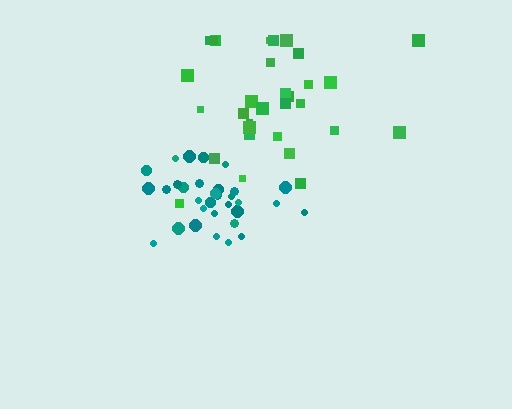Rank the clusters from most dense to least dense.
teal, green.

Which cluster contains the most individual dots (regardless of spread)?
Teal (32).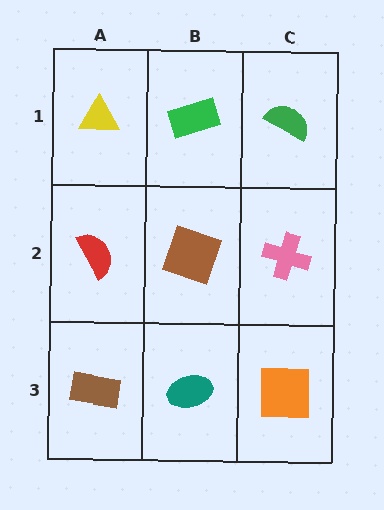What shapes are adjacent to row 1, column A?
A red semicircle (row 2, column A), a green rectangle (row 1, column B).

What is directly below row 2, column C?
An orange square.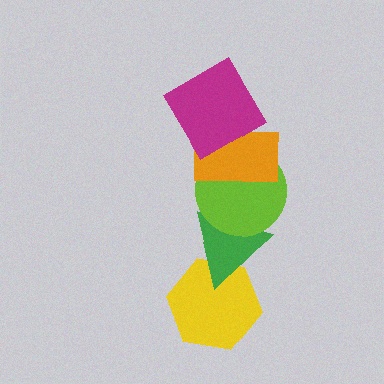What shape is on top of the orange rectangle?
The magenta diamond is on top of the orange rectangle.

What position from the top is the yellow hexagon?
The yellow hexagon is 5th from the top.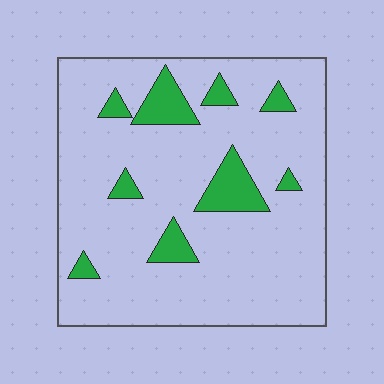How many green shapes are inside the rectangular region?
9.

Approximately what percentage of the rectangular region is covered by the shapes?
Approximately 15%.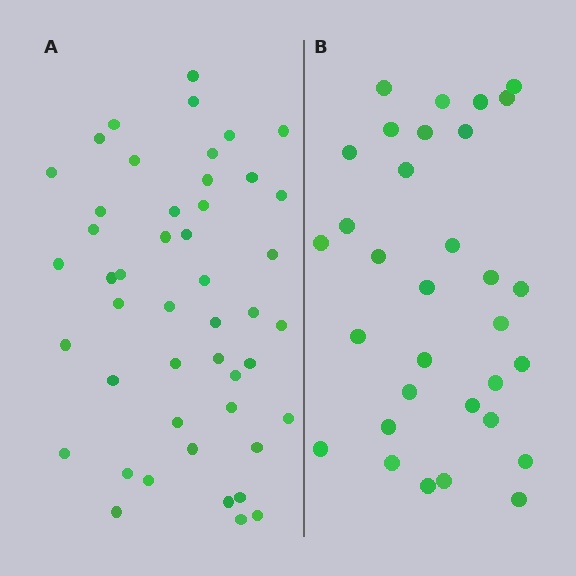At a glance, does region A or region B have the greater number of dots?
Region A (the left region) has more dots.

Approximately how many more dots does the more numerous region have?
Region A has approximately 15 more dots than region B.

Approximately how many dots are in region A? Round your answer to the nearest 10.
About 50 dots. (The exact count is 47, which rounds to 50.)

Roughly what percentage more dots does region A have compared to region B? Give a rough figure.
About 45% more.